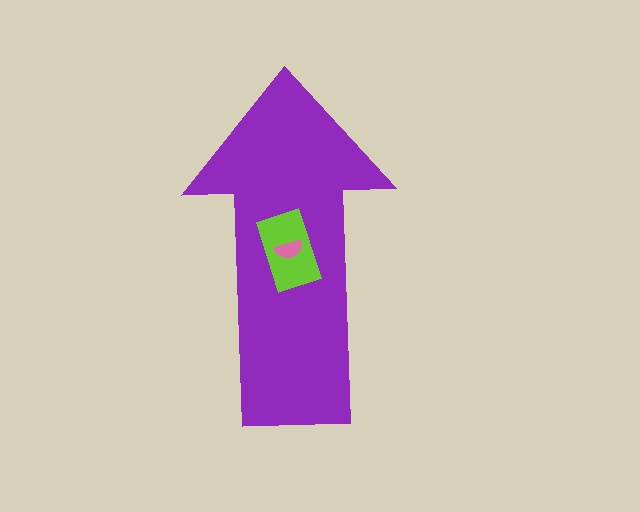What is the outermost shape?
The purple arrow.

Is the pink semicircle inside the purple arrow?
Yes.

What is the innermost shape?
The pink semicircle.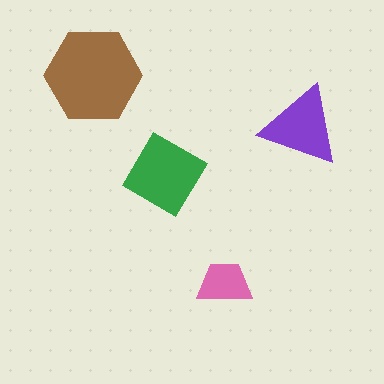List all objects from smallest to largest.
The pink trapezoid, the purple triangle, the green diamond, the brown hexagon.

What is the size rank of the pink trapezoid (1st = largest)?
4th.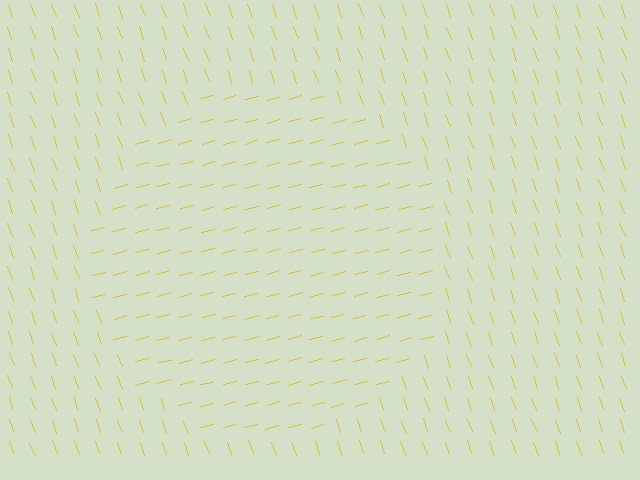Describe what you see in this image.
The image is filled with small yellow line segments. A circle region in the image has lines oriented differently from the surrounding lines, creating a visible texture boundary.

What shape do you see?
I see a circle.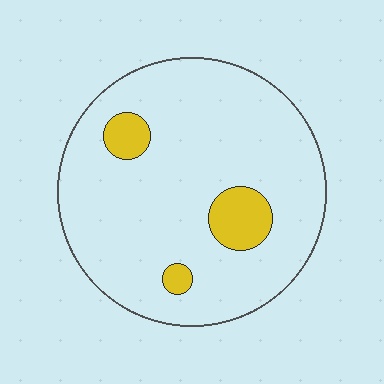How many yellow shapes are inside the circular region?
3.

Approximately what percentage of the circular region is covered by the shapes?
Approximately 10%.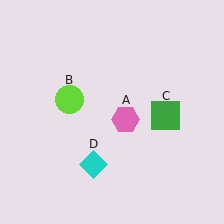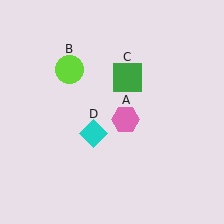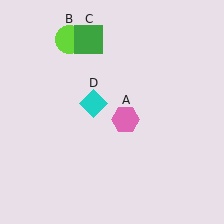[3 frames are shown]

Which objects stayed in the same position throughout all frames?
Pink hexagon (object A) remained stationary.